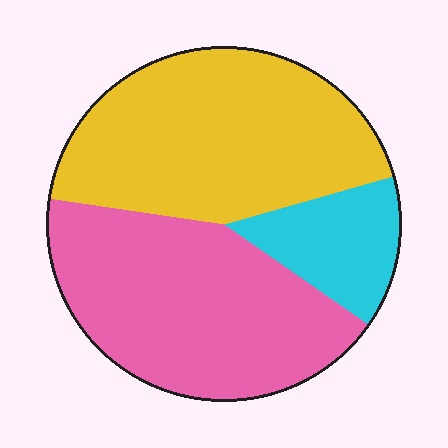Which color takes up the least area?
Cyan, at roughly 15%.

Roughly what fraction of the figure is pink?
Pink covers 43% of the figure.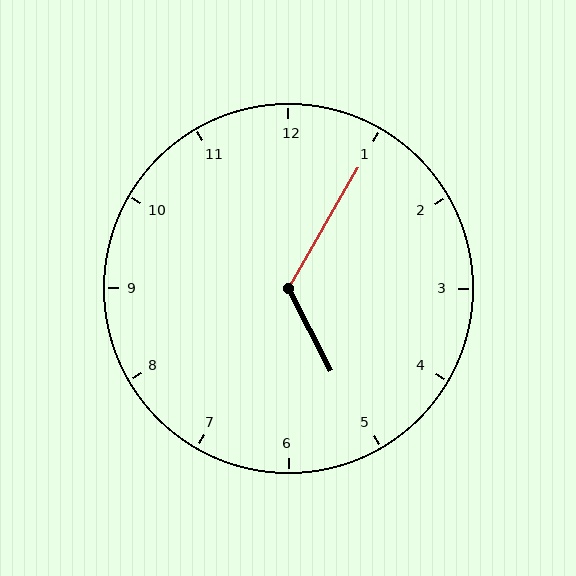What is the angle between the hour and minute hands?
Approximately 122 degrees.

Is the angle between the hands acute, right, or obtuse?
It is obtuse.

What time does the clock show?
5:05.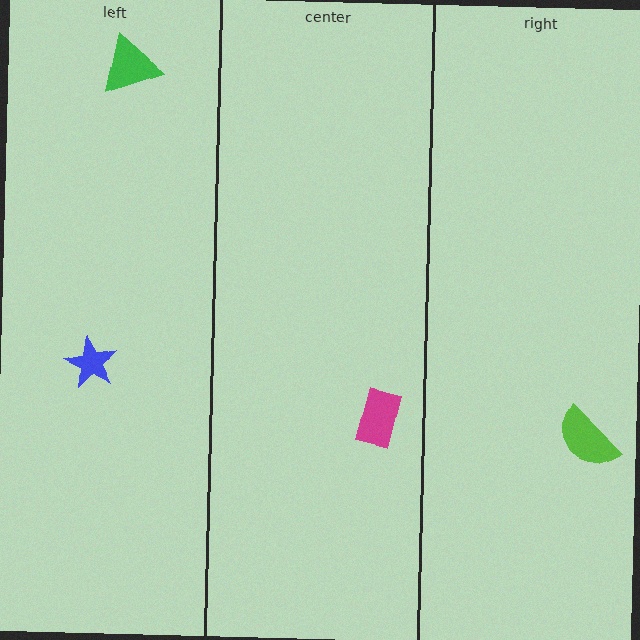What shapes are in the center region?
The magenta rectangle.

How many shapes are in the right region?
1.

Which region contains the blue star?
The left region.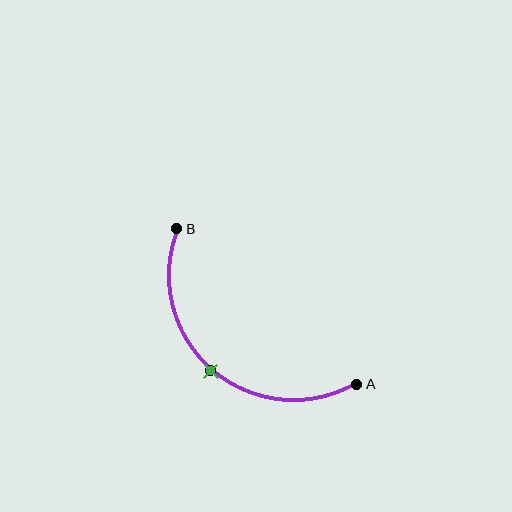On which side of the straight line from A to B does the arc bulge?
The arc bulges below and to the left of the straight line connecting A and B.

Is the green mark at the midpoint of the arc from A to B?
Yes. The green mark lies on the arc at equal arc-length from both A and B — it is the arc midpoint.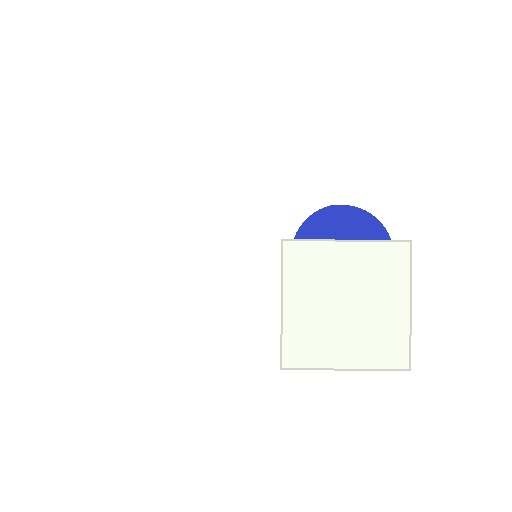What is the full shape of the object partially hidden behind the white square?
The partially hidden object is a blue circle.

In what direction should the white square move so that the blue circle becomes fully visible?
The white square should move down. That is the shortest direction to clear the overlap and leave the blue circle fully visible.